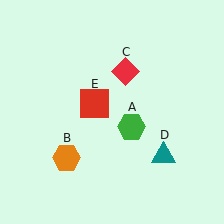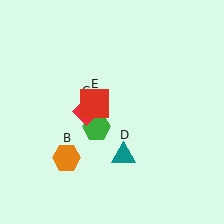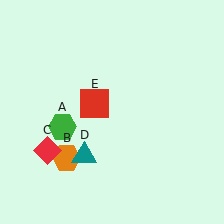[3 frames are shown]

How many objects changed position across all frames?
3 objects changed position: green hexagon (object A), red diamond (object C), teal triangle (object D).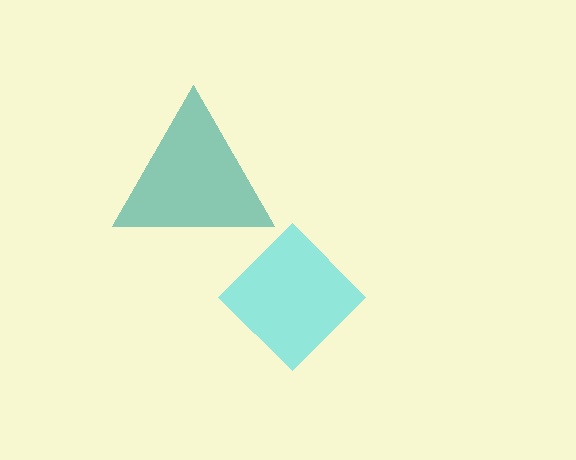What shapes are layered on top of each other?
The layered shapes are: a teal triangle, a cyan diamond.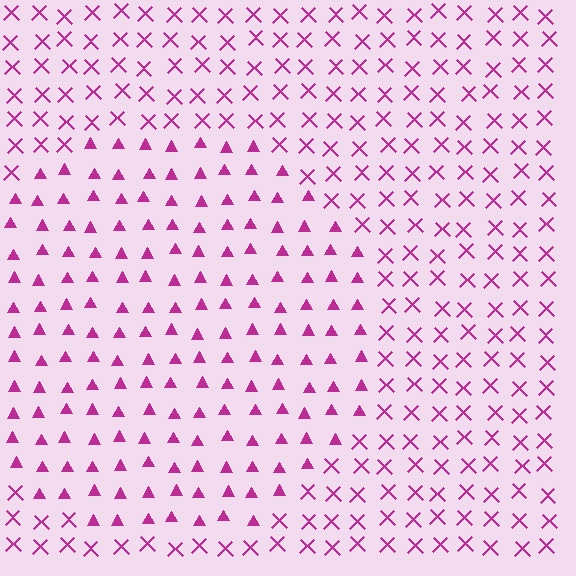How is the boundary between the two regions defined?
The boundary is defined by a change in element shape: triangles inside vs. X marks outside. All elements share the same color and spacing.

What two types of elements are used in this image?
The image uses triangles inside the circle region and X marks outside it.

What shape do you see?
I see a circle.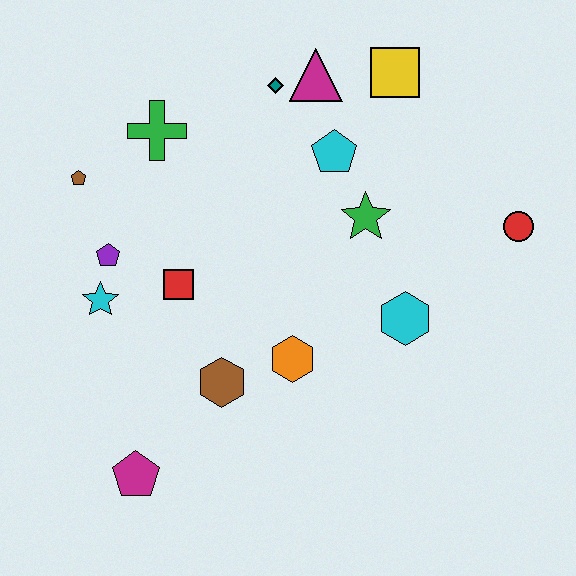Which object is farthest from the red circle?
The magenta pentagon is farthest from the red circle.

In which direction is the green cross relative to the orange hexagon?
The green cross is above the orange hexagon.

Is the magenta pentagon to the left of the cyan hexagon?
Yes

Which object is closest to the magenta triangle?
The teal diamond is closest to the magenta triangle.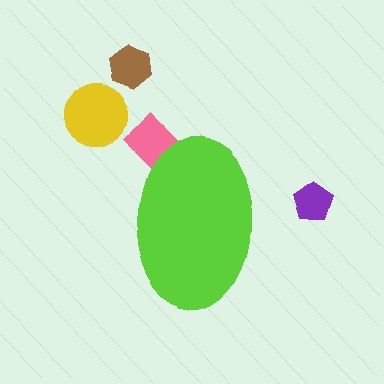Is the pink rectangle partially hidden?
Yes, the pink rectangle is partially hidden behind the lime ellipse.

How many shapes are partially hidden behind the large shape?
1 shape is partially hidden.